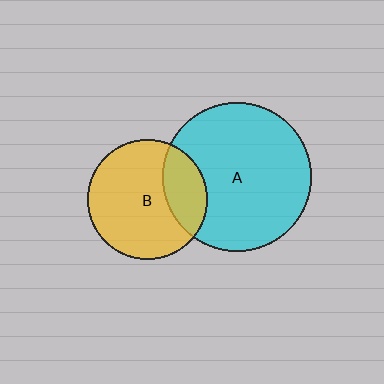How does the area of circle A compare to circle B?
Approximately 1.5 times.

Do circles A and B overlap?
Yes.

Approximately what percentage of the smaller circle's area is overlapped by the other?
Approximately 25%.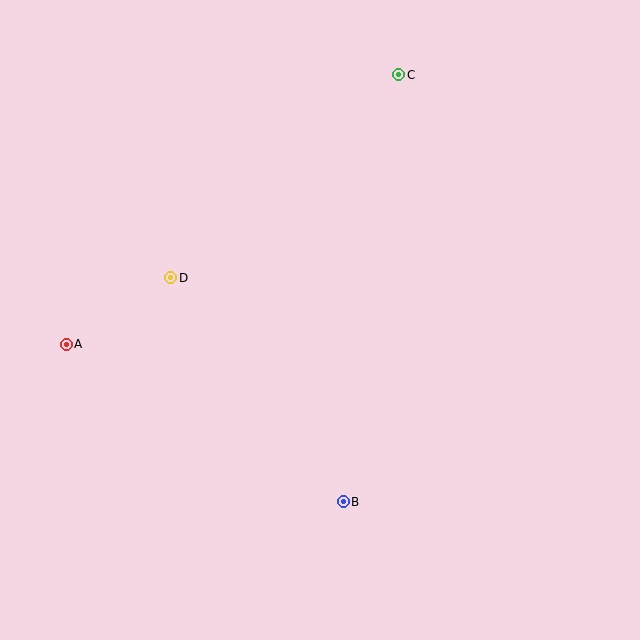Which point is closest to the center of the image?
Point D at (171, 278) is closest to the center.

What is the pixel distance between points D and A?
The distance between D and A is 124 pixels.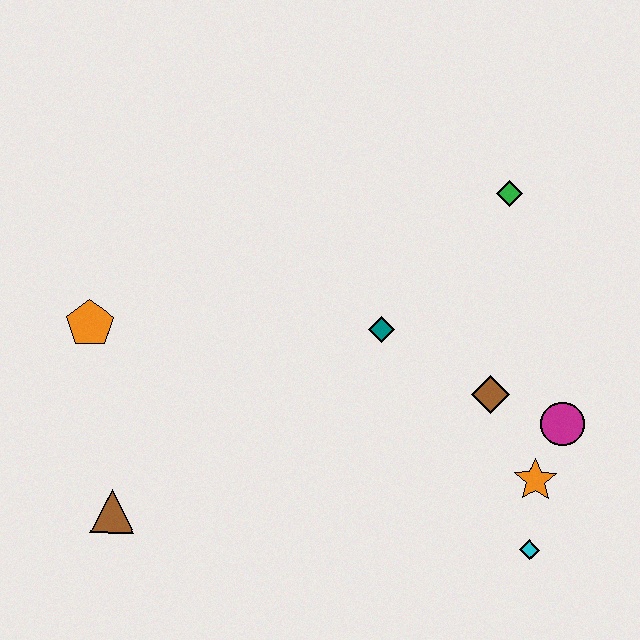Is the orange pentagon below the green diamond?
Yes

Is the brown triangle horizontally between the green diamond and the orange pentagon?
Yes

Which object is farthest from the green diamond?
The brown triangle is farthest from the green diamond.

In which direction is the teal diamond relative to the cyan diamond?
The teal diamond is above the cyan diamond.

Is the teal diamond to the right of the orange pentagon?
Yes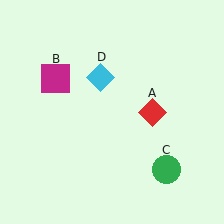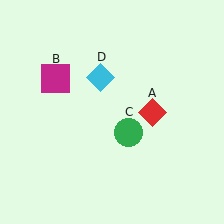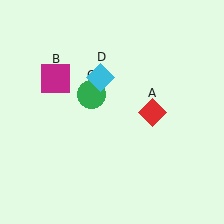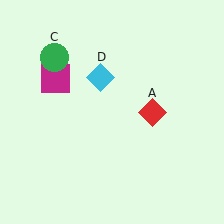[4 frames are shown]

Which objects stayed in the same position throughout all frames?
Red diamond (object A) and magenta square (object B) and cyan diamond (object D) remained stationary.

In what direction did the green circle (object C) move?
The green circle (object C) moved up and to the left.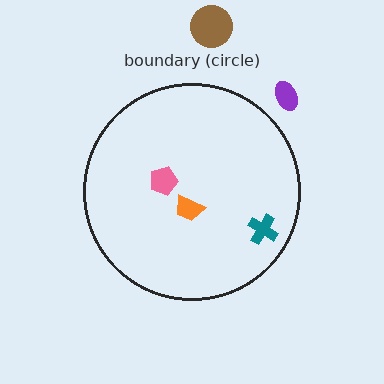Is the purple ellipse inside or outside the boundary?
Outside.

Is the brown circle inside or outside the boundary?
Outside.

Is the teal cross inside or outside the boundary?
Inside.